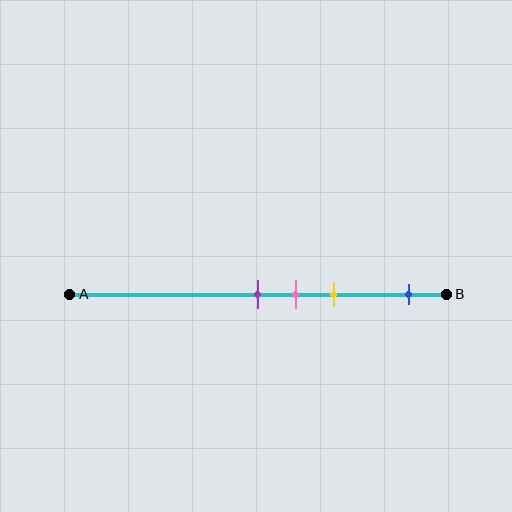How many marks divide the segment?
There are 4 marks dividing the segment.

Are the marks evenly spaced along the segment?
No, the marks are not evenly spaced.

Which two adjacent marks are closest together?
The purple and pink marks are the closest adjacent pair.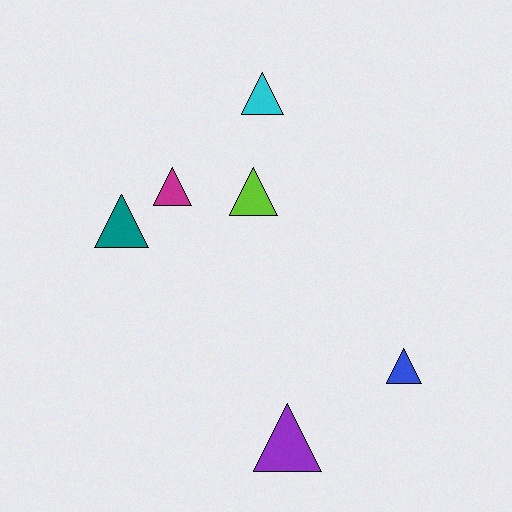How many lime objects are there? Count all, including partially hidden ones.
There is 1 lime object.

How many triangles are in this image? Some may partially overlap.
There are 6 triangles.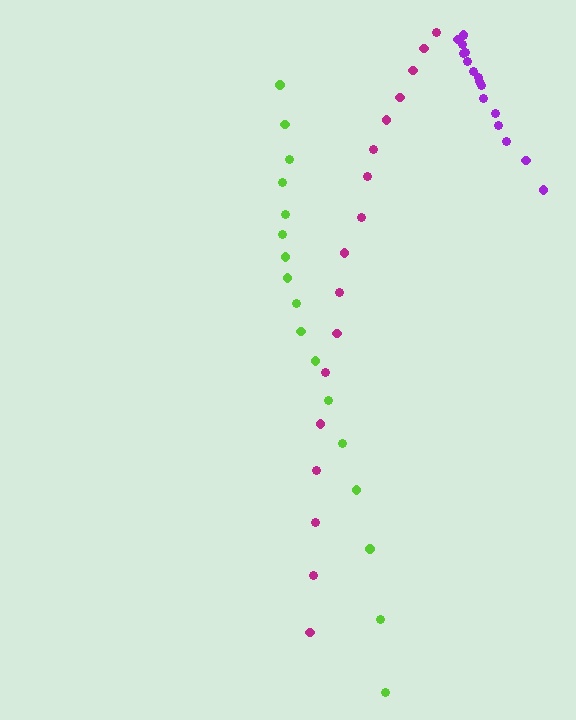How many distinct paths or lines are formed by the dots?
There are 3 distinct paths.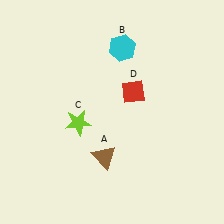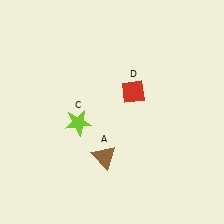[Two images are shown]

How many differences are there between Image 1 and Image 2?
There is 1 difference between the two images.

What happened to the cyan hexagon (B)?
The cyan hexagon (B) was removed in Image 2. It was in the top-right area of Image 1.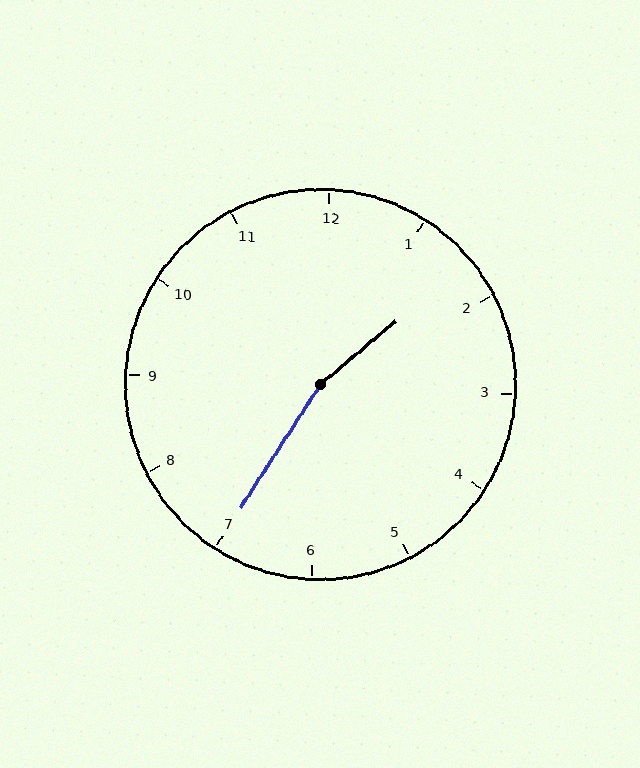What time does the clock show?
1:35.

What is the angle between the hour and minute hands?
Approximately 162 degrees.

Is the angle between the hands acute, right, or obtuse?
It is obtuse.